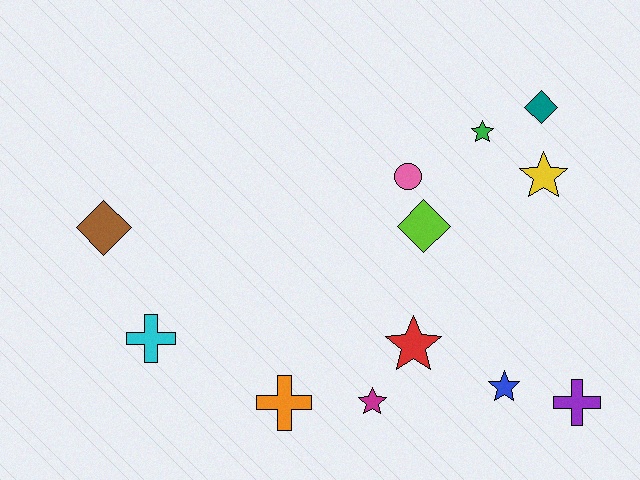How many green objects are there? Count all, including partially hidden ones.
There is 1 green object.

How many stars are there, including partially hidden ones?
There are 5 stars.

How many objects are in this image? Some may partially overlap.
There are 12 objects.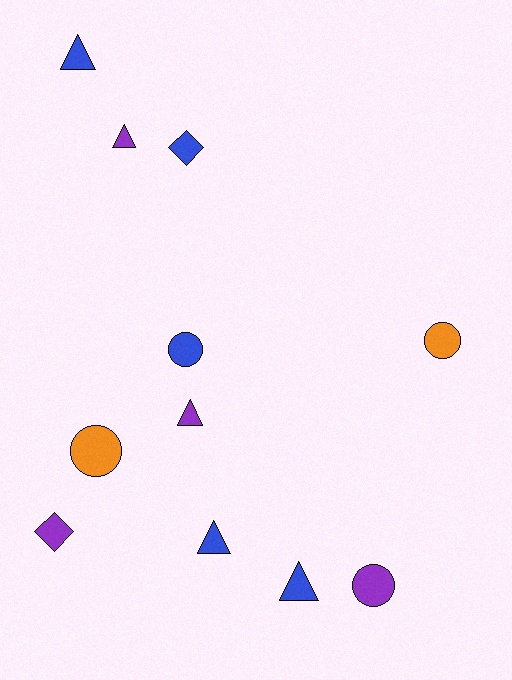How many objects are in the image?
There are 11 objects.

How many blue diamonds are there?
There is 1 blue diamond.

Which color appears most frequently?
Blue, with 5 objects.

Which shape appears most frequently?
Triangle, with 5 objects.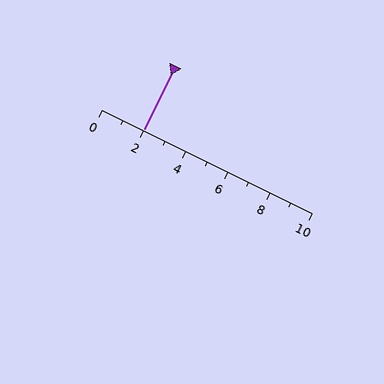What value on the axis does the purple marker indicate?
The marker indicates approximately 2.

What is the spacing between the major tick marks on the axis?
The major ticks are spaced 2 apart.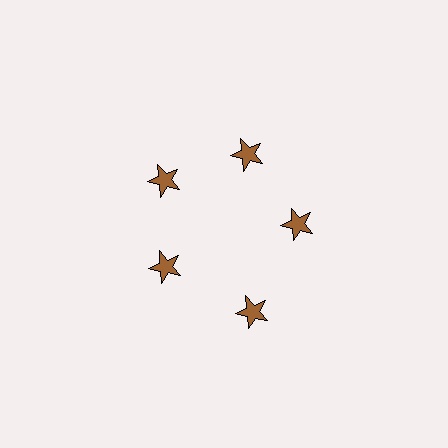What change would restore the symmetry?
The symmetry would be restored by moving it inward, back onto the ring so that all 5 stars sit at equal angles and equal distance from the center.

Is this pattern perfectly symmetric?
No. The 5 brown stars are arranged in a ring, but one element near the 5 o'clock position is pushed outward from the center, breaking the 5-fold rotational symmetry.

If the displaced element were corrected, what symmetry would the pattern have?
It would have 5-fold rotational symmetry — the pattern would map onto itself every 72 degrees.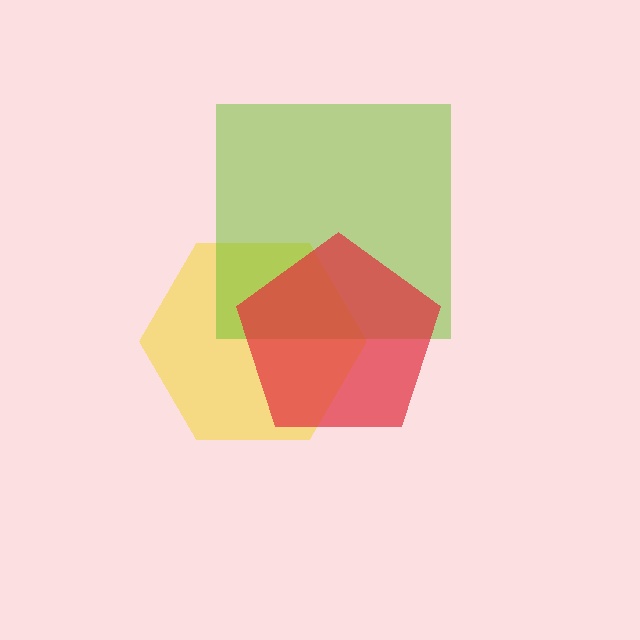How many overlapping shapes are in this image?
There are 3 overlapping shapes in the image.